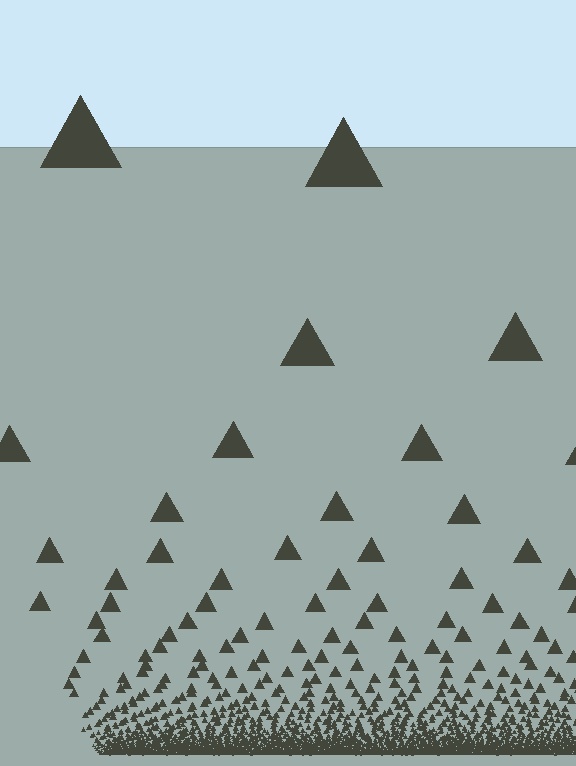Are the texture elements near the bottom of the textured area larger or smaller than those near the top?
Smaller. The gradient is inverted — elements near the bottom are smaller and denser.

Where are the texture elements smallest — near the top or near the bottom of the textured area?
Near the bottom.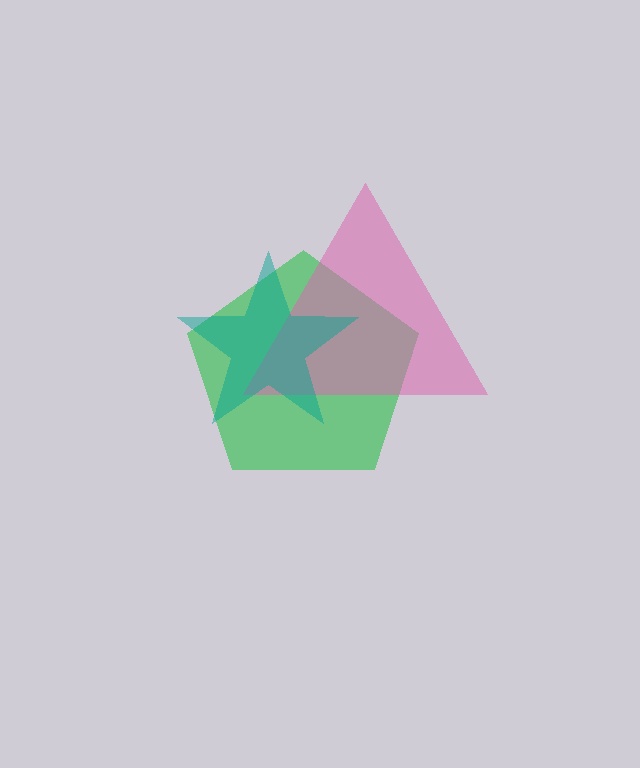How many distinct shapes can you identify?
There are 3 distinct shapes: a green pentagon, a pink triangle, a teal star.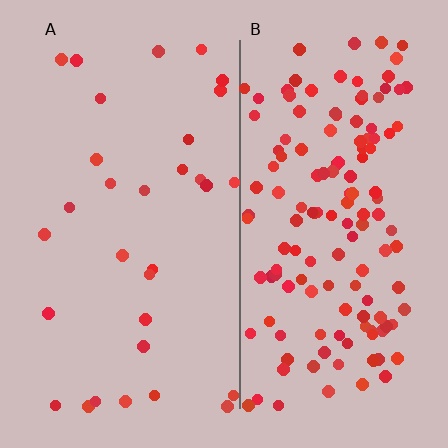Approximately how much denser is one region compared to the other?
Approximately 4.6× — region B over region A.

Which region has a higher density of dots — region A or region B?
B (the right).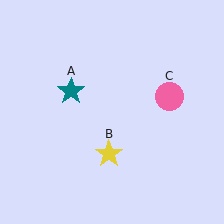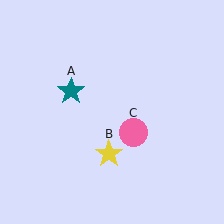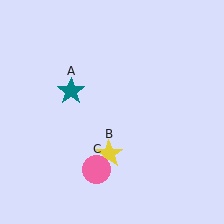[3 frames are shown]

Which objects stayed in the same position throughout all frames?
Teal star (object A) and yellow star (object B) remained stationary.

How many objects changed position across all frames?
1 object changed position: pink circle (object C).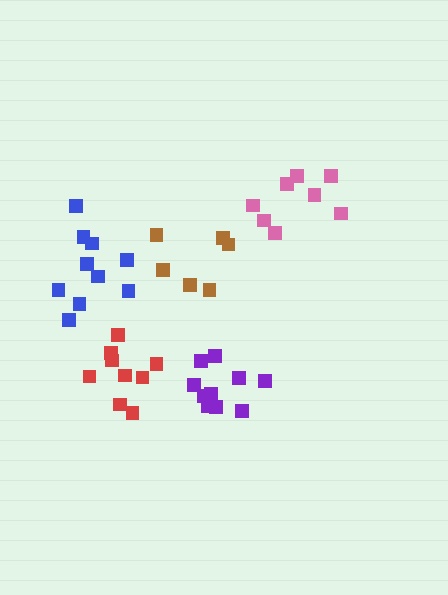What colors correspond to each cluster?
The clusters are colored: blue, brown, purple, red, pink.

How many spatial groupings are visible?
There are 5 spatial groupings.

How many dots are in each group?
Group 1: 10 dots, Group 2: 7 dots, Group 3: 10 dots, Group 4: 9 dots, Group 5: 8 dots (44 total).